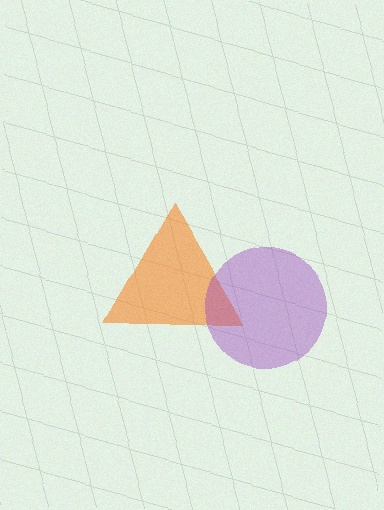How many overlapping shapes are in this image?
There are 2 overlapping shapes in the image.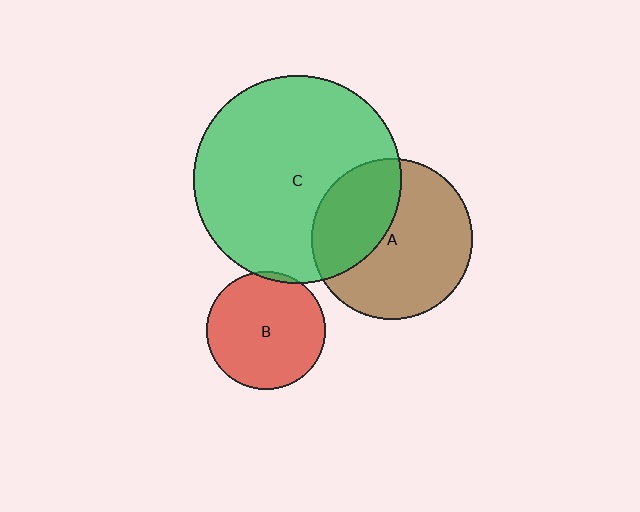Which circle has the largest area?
Circle C (green).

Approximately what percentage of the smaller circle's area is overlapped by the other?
Approximately 5%.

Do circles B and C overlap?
Yes.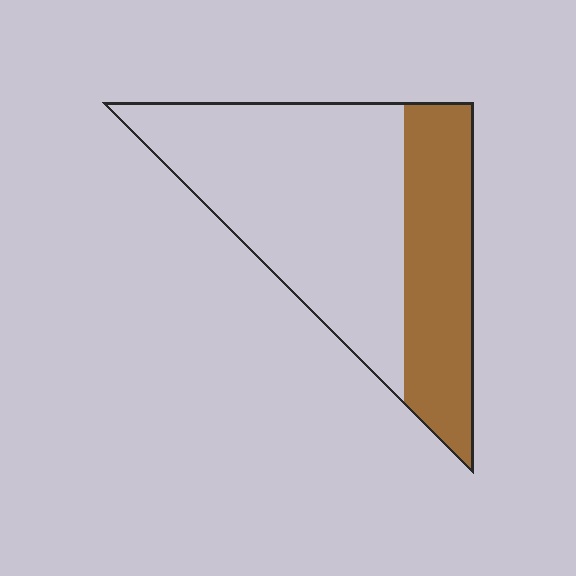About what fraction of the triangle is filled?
About one third (1/3).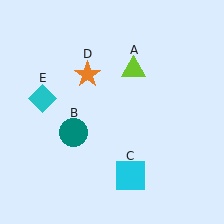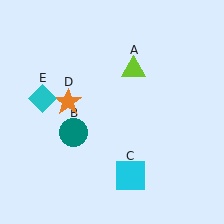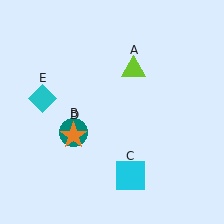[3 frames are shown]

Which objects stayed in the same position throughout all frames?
Lime triangle (object A) and teal circle (object B) and cyan square (object C) and cyan diamond (object E) remained stationary.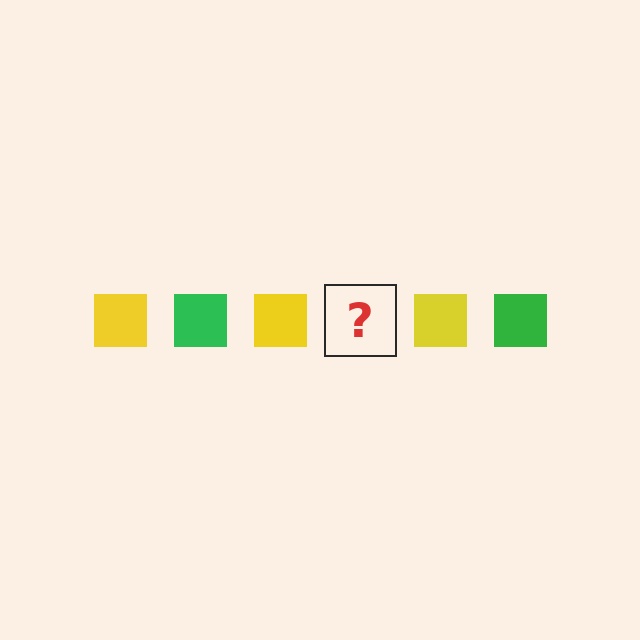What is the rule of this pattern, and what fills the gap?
The rule is that the pattern cycles through yellow, green squares. The gap should be filled with a green square.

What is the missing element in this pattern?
The missing element is a green square.